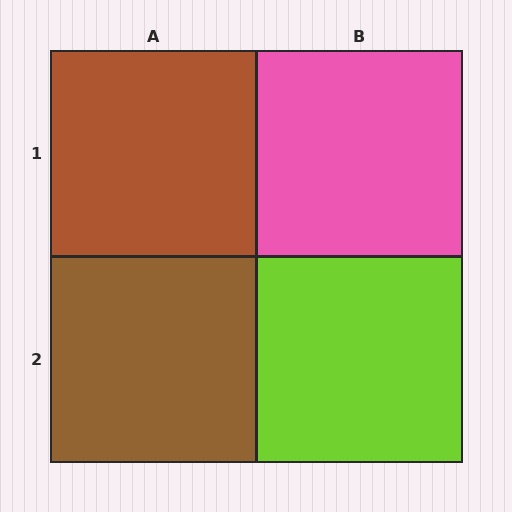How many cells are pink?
1 cell is pink.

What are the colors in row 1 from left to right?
Brown, pink.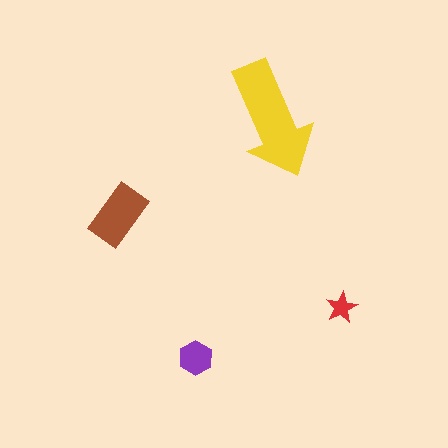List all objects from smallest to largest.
The red star, the purple hexagon, the brown rectangle, the yellow arrow.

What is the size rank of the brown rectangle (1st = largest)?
2nd.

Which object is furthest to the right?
The red star is rightmost.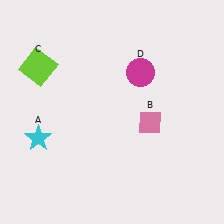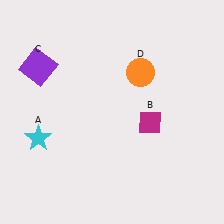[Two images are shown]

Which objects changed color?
B changed from pink to magenta. C changed from lime to purple. D changed from magenta to orange.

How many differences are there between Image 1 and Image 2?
There are 3 differences between the two images.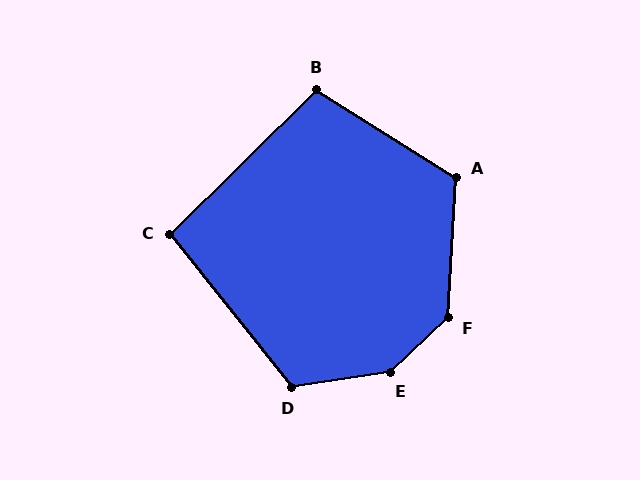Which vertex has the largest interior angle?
E, at approximately 145 degrees.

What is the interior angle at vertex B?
Approximately 103 degrees (obtuse).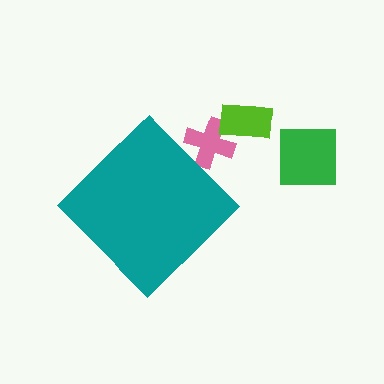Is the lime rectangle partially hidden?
No, the lime rectangle is fully visible.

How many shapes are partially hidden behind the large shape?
1 shape is partially hidden.